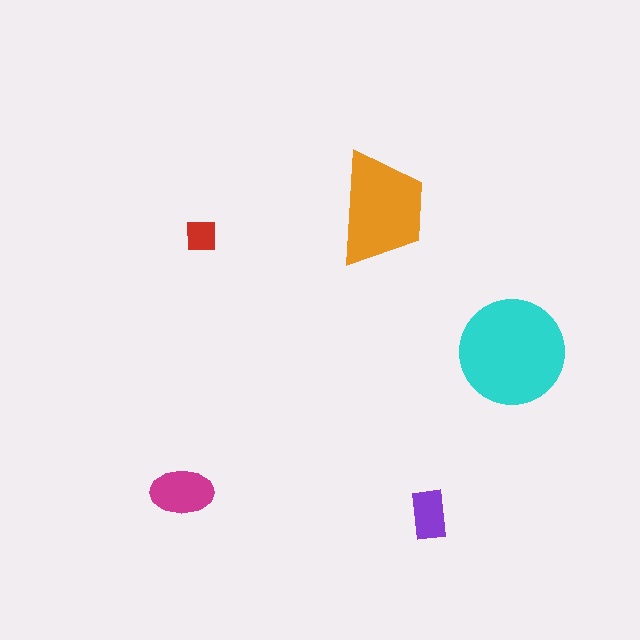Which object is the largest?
The cyan circle.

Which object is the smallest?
The red square.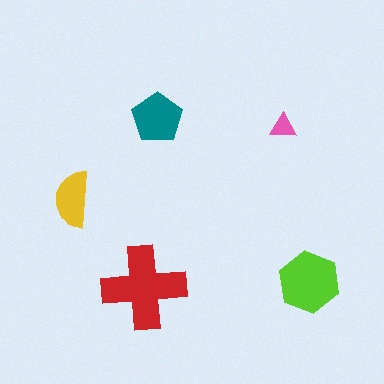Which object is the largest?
The red cross.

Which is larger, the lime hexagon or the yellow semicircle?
The lime hexagon.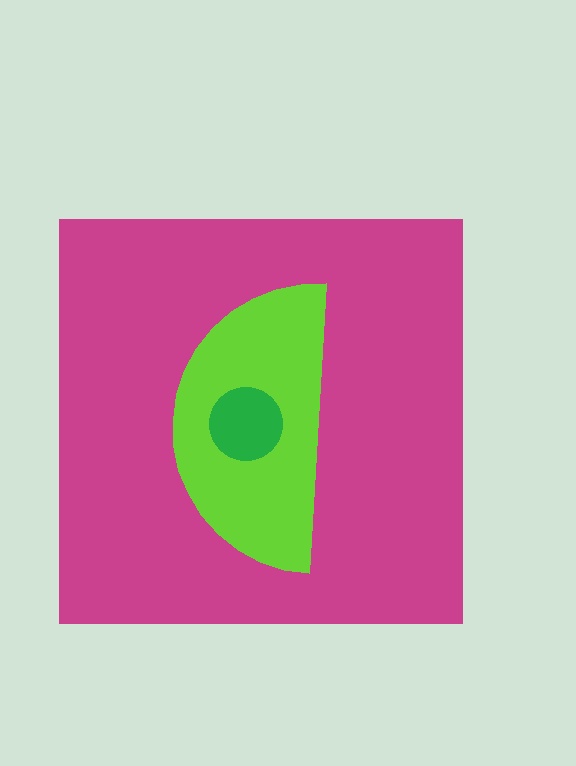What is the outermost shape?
The magenta square.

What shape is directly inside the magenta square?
The lime semicircle.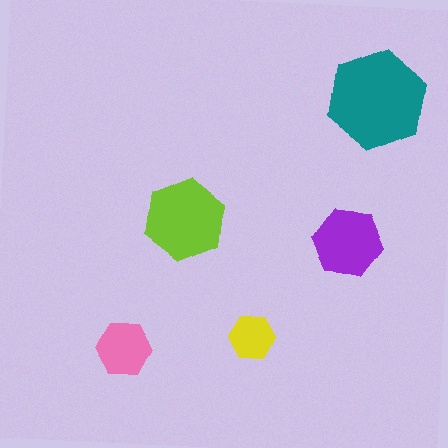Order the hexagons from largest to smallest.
the teal one, the lime one, the purple one, the pink one, the yellow one.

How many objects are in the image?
There are 5 objects in the image.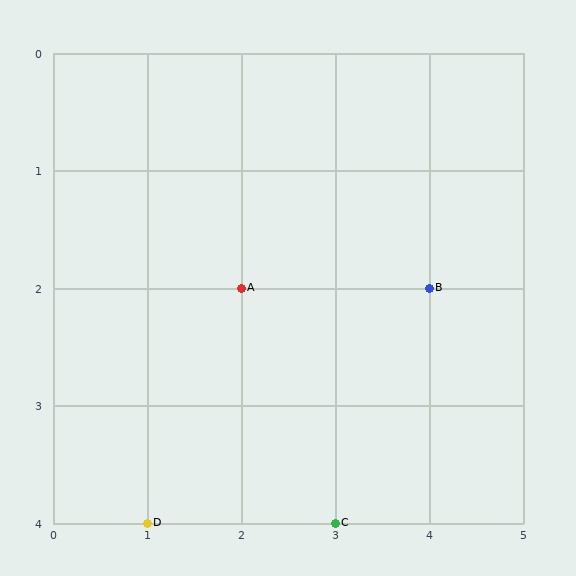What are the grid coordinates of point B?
Point B is at grid coordinates (4, 2).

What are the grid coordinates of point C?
Point C is at grid coordinates (3, 4).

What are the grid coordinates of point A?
Point A is at grid coordinates (2, 2).